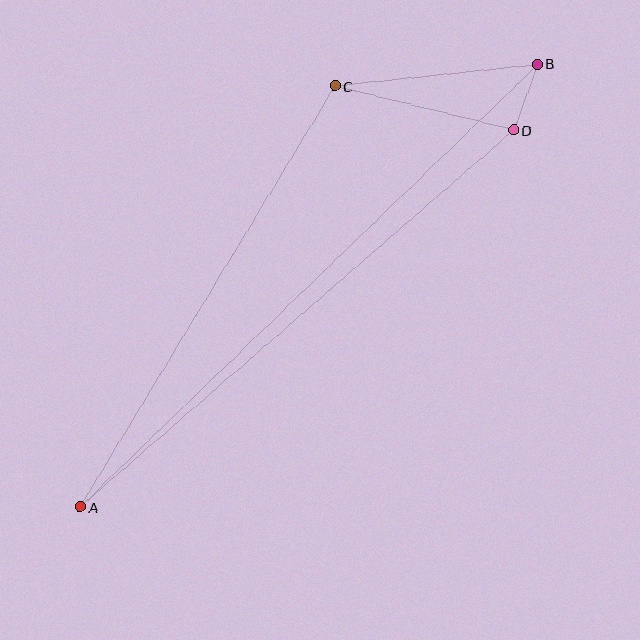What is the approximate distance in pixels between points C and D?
The distance between C and D is approximately 184 pixels.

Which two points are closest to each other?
Points B and D are closest to each other.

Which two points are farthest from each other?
Points A and B are farthest from each other.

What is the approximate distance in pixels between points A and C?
The distance between A and C is approximately 492 pixels.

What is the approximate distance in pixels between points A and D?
The distance between A and D is approximately 574 pixels.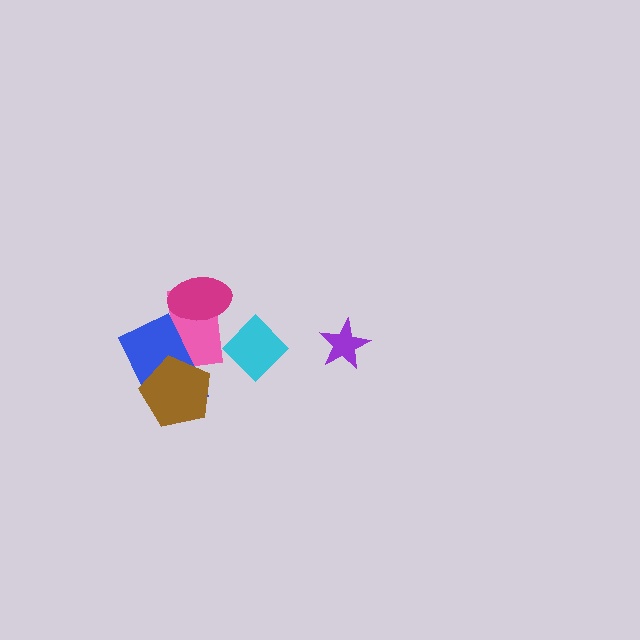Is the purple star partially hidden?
No, no other shape covers it.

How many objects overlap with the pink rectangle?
4 objects overlap with the pink rectangle.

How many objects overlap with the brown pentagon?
2 objects overlap with the brown pentagon.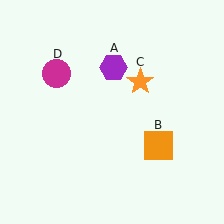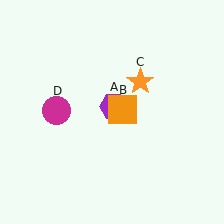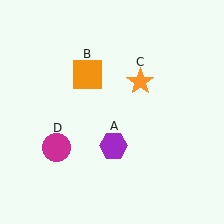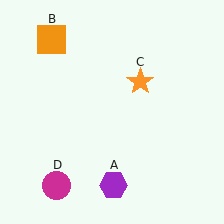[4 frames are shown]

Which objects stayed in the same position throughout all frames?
Orange star (object C) remained stationary.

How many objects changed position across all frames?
3 objects changed position: purple hexagon (object A), orange square (object B), magenta circle (object D).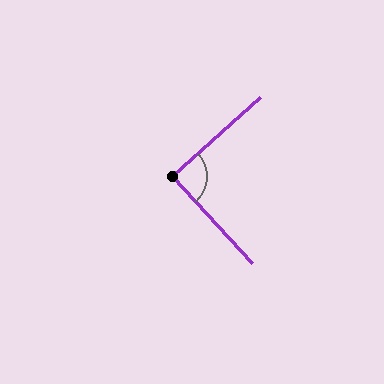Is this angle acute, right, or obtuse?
It is approximately a right angle.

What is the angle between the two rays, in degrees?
Approximately 89 degrees.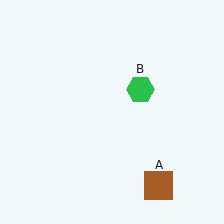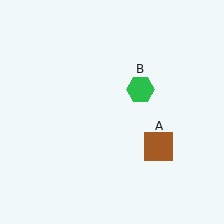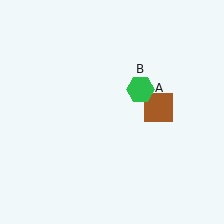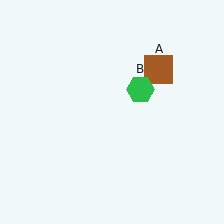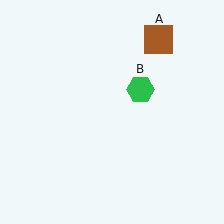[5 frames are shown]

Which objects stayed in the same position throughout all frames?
Green hexagon (object B) remained stationary.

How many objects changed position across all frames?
1 object changed position: brown square (object A).